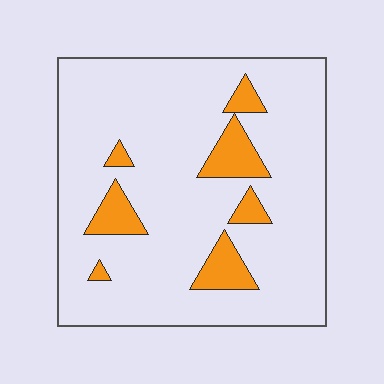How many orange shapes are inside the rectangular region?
7.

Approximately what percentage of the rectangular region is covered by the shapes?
Approximately 15%.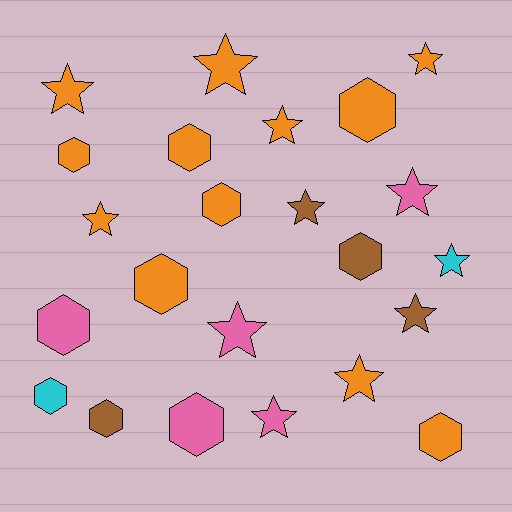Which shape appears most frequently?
Star, with 12 objects.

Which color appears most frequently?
Orange, with 12 objects.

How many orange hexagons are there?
There are 6 orange hexagons.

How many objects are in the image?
There are 23 objects.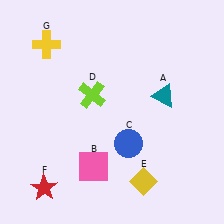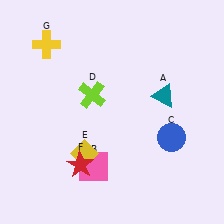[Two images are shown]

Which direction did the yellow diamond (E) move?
The yellow diamond (E) moved left.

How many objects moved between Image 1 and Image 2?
3 objects moved between the two images.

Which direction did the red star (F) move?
The red star (F) moved right.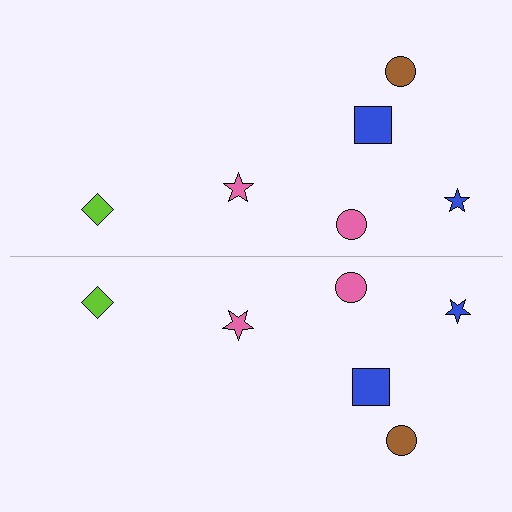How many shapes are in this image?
There are 12 shapes in this image.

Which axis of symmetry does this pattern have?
The pattern has a horizontal axis of symmetry running through the center of the image.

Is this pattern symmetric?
Yes, this pattern has bilateral (reflection) symmetry.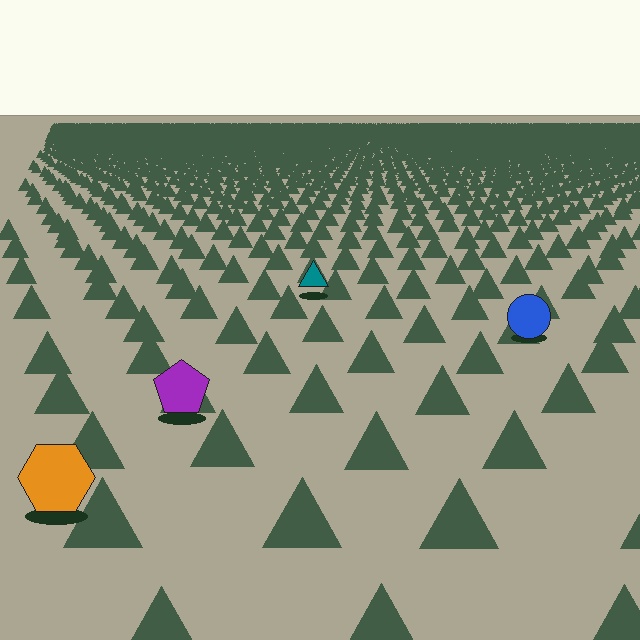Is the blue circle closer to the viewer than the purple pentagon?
No. The purple pentagon is closer — you can tell from the texture gradient: the ground texture is coarser near it.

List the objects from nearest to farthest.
From nearest to farthest: the orange hexagon, the purple pentagon, the blue circle, the teal triangle.